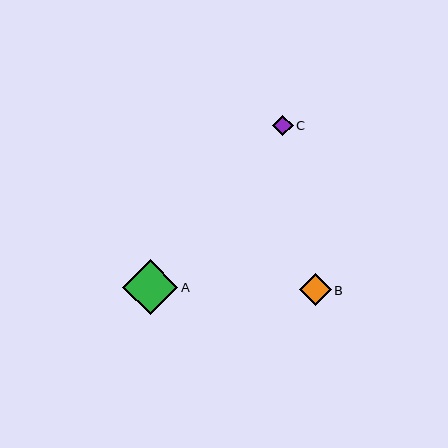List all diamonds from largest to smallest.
From largest to smallest: A, B, C.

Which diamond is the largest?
Diamond A is the largest with a size of approximately 55 pixels.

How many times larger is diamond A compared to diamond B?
Diamond A is approximately 1.7 times the size of diamond B.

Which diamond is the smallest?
Diamond C is the smallest with a size of approximately 20 pixels.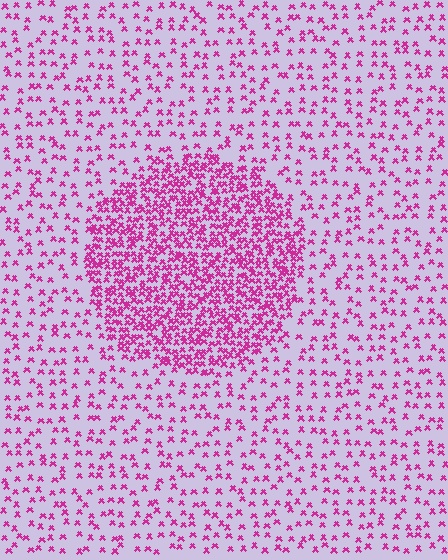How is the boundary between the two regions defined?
The boundary is defined by a change in element density (approximately 2.9x ratio). All elements are the same color, size, and shape.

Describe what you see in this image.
The image contains small magenta elements arranged at two different densities. A circle-shaped region is visible where the elements are more densely packed than the surrounding area.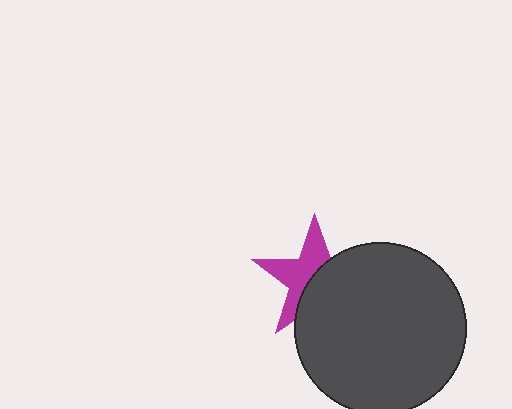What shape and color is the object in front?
The object in front is a dark gray circle.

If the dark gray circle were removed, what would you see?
You would see the complete magenta star.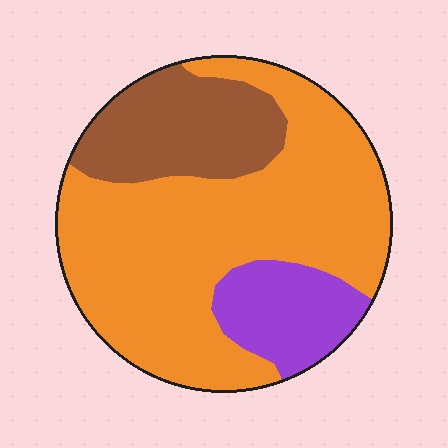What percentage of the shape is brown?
Brown covers roughly 20% of the shape.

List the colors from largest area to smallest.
From largest to smallest: orange, brown, purple.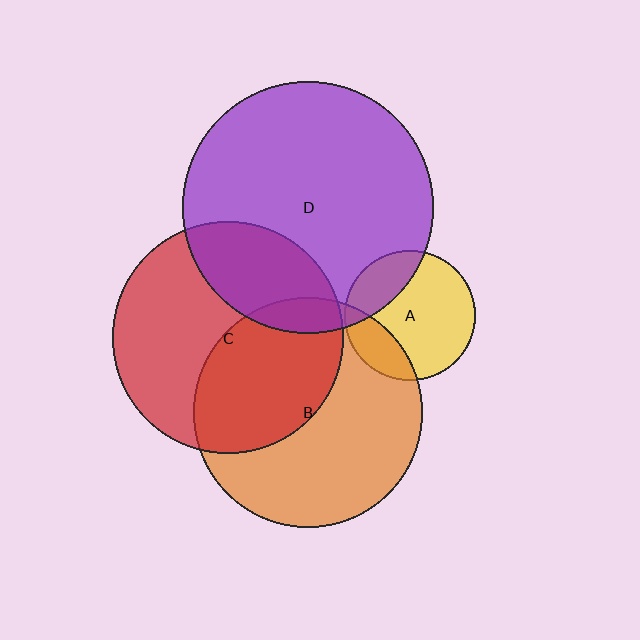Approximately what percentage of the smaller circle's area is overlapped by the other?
Approximately 5%.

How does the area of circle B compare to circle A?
Approximately 3.1 times.